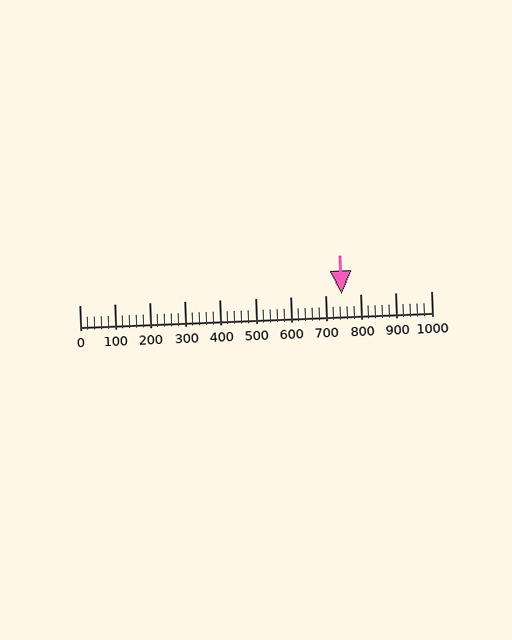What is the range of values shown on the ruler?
The ruler shows values from 0 to 1000.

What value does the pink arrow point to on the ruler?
The pink arrow points to approximately 747.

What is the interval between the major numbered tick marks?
The major tick marks are spaced 100 units apart.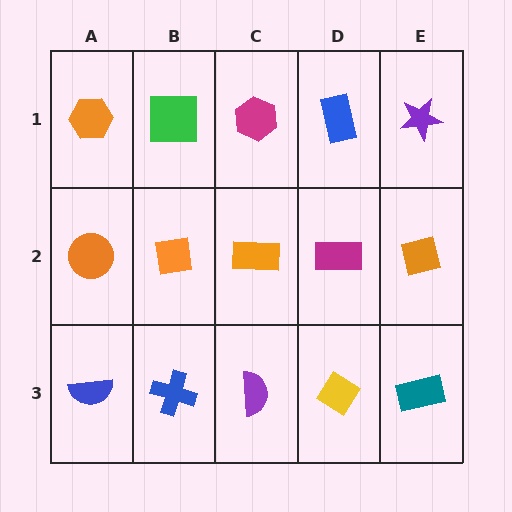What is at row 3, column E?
A teal rectangle.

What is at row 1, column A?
An orange hexagon.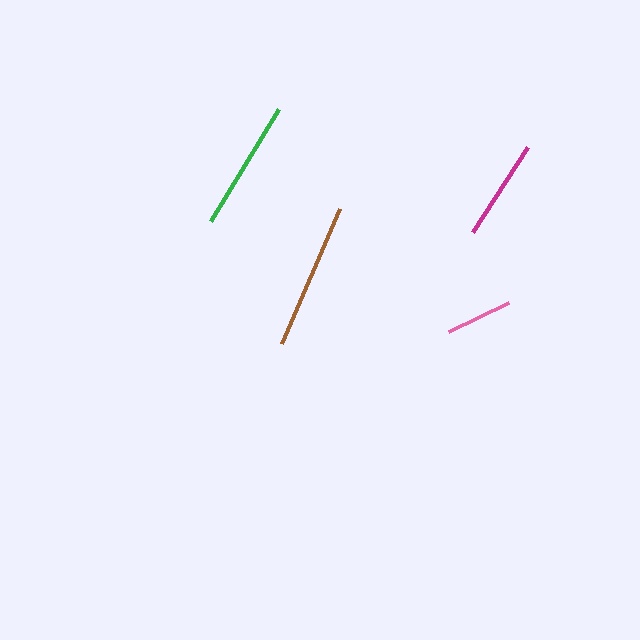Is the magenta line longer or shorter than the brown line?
The brown line is longer than the magenta line.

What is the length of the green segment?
The green segment is approximately 131 pixels long.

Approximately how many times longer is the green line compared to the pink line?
The green line is approximately 2.0 times the length of the pink line.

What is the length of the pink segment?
The pink segment is approximately 66 pixels long.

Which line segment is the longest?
The brown line is the longest at approximately 147 pixels.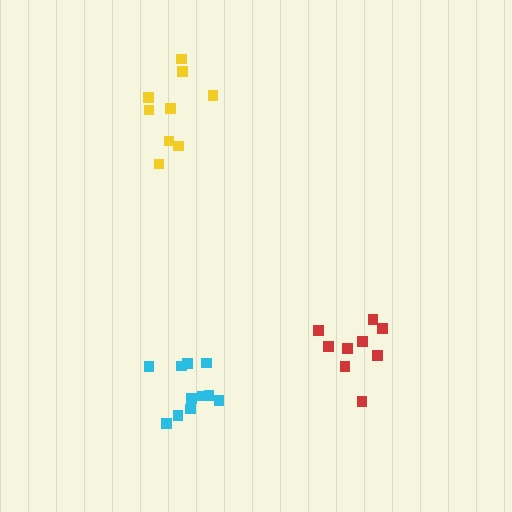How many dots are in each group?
Group 1: 9 dots, Group 2: 11 dots, Group 3: 9 dots (29 total).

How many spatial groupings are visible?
There are 3 spatial groupings.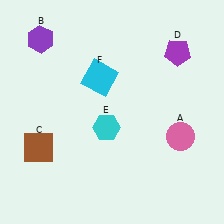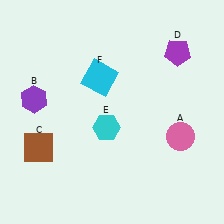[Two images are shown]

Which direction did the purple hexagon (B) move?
The purple hexagon (B) moved down.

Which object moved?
The purple hexagon (B) moved down.